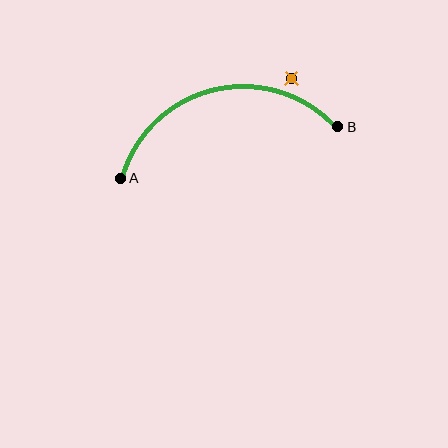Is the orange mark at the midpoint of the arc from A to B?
No — the orange mark does not lie on the arc at all. It sits slightly outside the curve.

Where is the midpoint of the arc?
The arc midpoint is the point on the curve farthest from the straight line joining A and B. It sits above that line.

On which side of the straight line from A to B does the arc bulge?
The arc bulges above the straight line connecting A and B.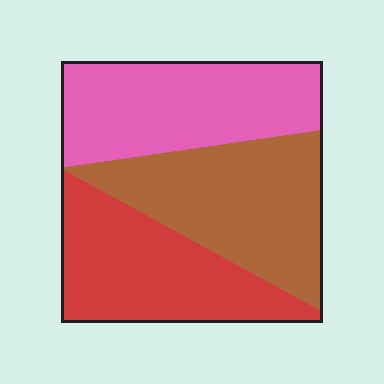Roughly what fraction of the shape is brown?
Brown covers roughly 35% of the shape.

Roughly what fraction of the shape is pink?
Pink takes up about one third (1/3) of the shape.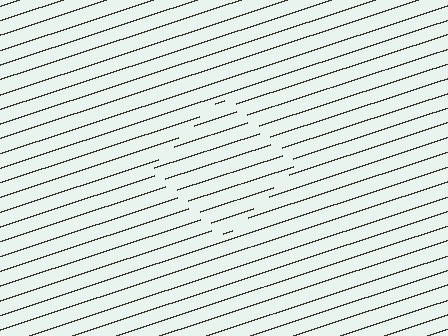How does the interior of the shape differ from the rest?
The interior of the shape contains the same grating, shifted by half a period — the contour is defined by the phase discontinuity where line-ends from the inner and outer gratings abut.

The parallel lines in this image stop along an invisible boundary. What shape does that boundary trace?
An illusory square. The interior of the shape contains the same grating, shifted by half a period — the contour is defined by the phase discontinuity where line-ends from the inner and outer gratings abut.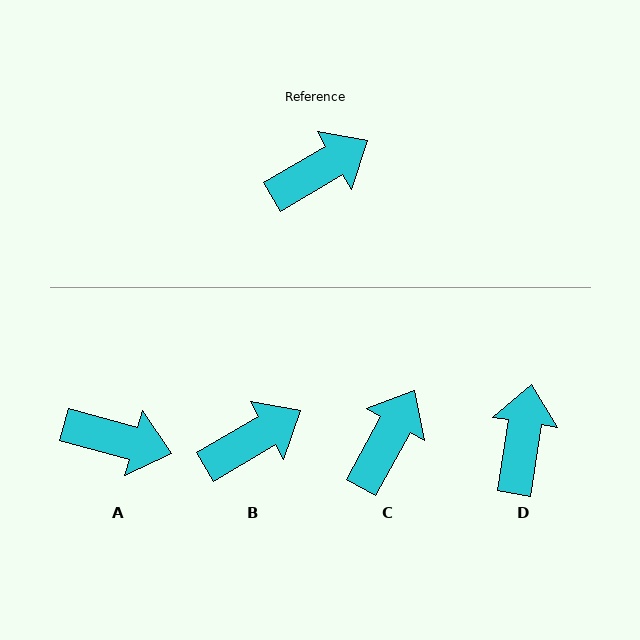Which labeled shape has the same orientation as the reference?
B.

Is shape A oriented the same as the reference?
No, it is off by about 45 degrees.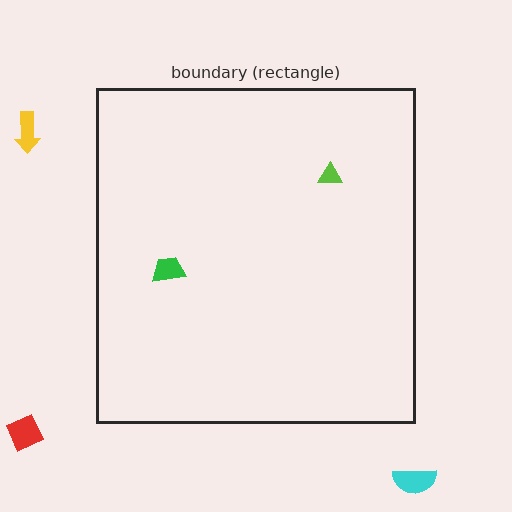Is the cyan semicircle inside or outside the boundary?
Outside.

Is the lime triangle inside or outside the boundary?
Inside.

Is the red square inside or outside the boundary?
Outside.